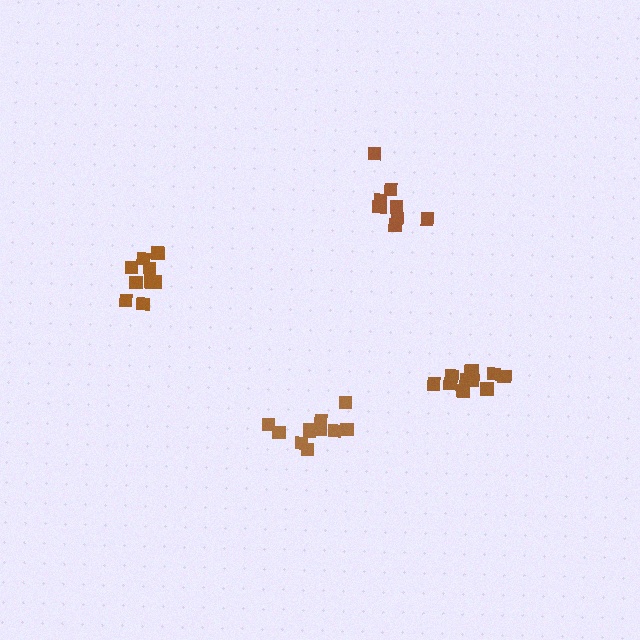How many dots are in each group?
Group 1: 11 dots, Group 2: 10 dots, Group 3: 13 dots, Group 4: 9 dots (43 total).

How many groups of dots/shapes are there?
There are 4 groups.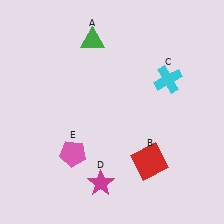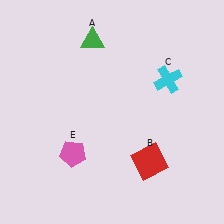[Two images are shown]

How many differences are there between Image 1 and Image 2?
There is 1 difference between the two images.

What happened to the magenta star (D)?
The magenta star (D) was removed in Image 2. It was in the bottom-left area of Image 1.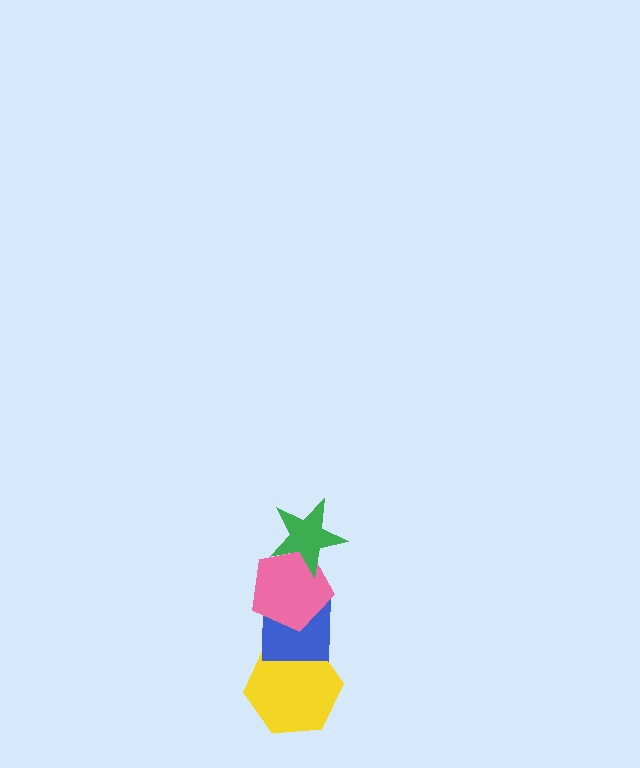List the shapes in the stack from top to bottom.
From top to bottom: the green star, the pink pentagon, the blue square, the yellow hexagon.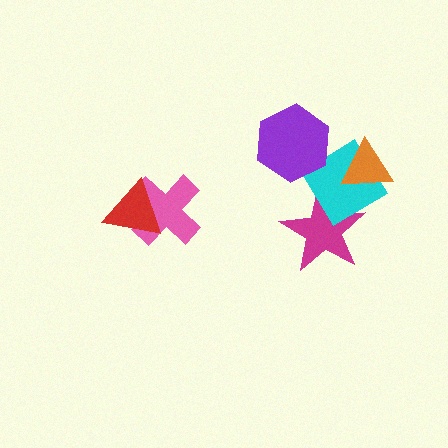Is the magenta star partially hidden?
Yes, it is partially covered by another shape.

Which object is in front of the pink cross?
The red triangle is in front of the pink cross.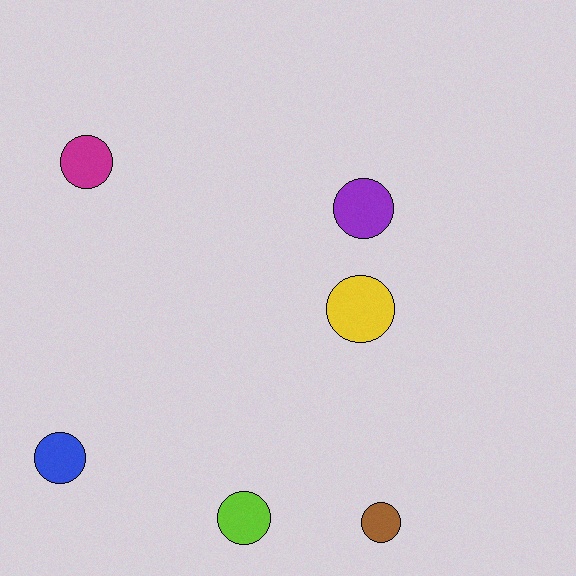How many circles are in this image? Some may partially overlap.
There are 6 circles.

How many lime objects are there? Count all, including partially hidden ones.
There is 1 lime object.